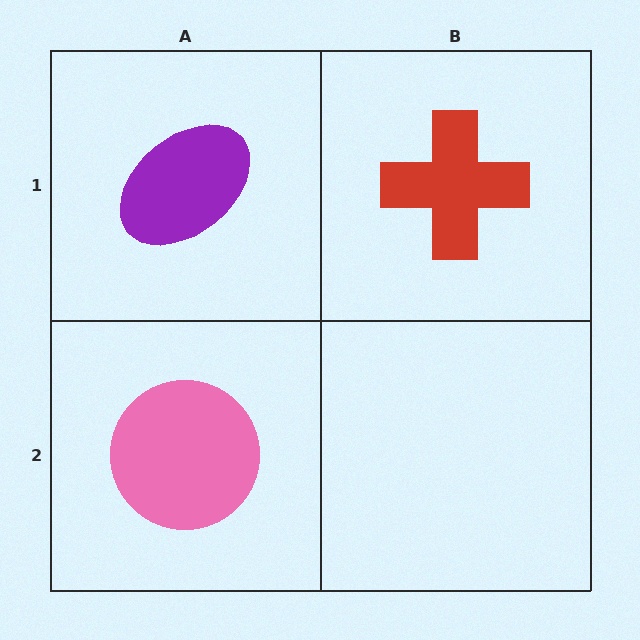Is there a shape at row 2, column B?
No, that cell is empty.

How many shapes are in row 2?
1 shape.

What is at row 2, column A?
A pink circle.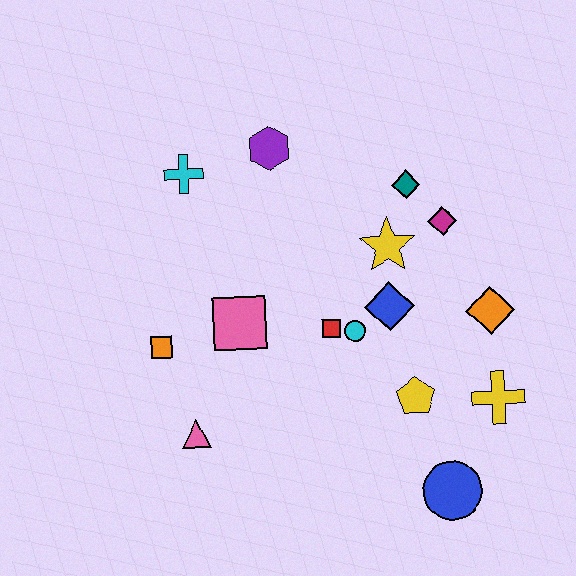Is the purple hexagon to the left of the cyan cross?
No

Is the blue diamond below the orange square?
No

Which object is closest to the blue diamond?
The cyan circle is closest to the blue diamond.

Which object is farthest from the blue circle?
The cyan cross is farthest from the blue circle.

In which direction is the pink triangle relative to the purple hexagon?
The pink triangle is below the purple hexagon.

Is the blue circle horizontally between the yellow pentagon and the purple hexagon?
No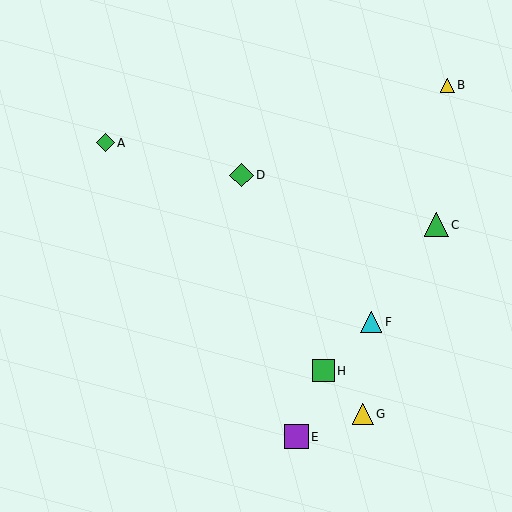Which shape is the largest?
The purple square (labeled E) is the largest.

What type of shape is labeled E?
Shape E is a purple square.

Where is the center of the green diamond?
The center of the green diamond is at (105, 143).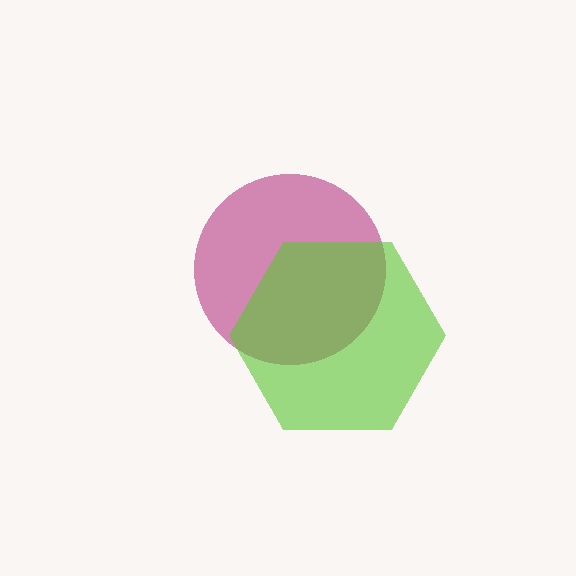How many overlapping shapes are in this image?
There are 2 overlapping shapes in the image.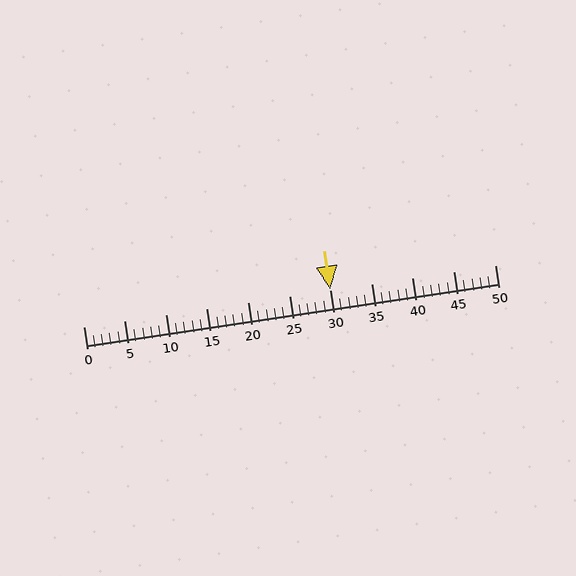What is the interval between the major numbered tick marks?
The major tick marks are spaced 5 units apart.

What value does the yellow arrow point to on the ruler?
The yellow arrow points to approximately 30.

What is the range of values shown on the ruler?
The ruler shows values from 0 to 50.